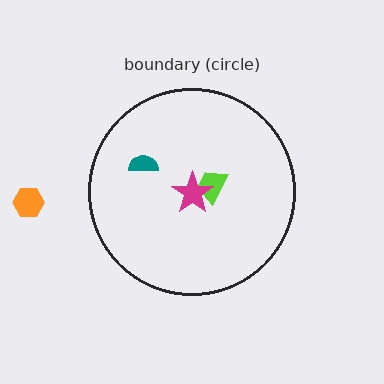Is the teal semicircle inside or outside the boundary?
Inside.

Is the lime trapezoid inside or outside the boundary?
Inside.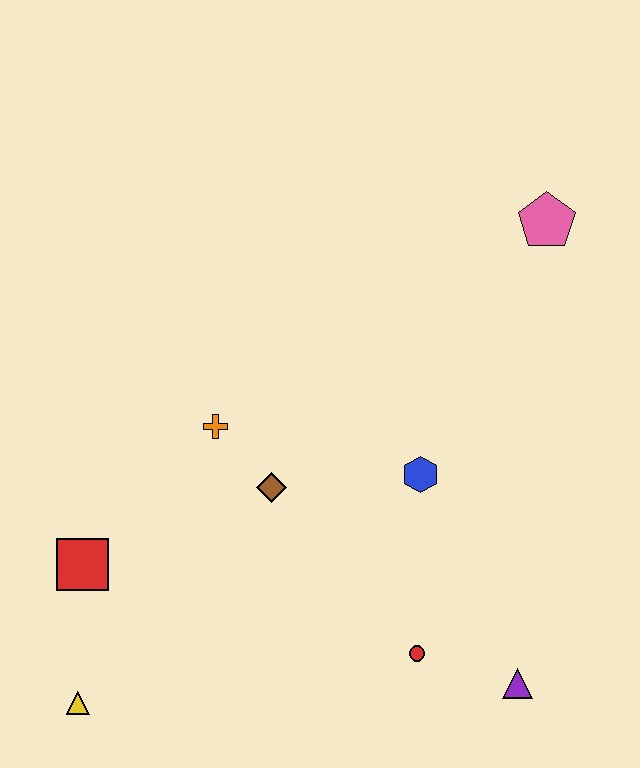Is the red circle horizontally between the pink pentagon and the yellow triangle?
Yes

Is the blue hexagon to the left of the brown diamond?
No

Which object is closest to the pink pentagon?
The blue hexagon is closest to the pink pentagon.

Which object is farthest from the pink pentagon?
The yellow triangle is farthest from the pink pentagon.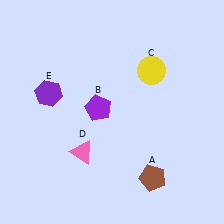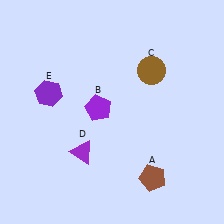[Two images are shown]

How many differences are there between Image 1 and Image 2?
There are 2 differences between the two images.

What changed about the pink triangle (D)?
In Image 1, D is pink. In Image 2, it changed to purple.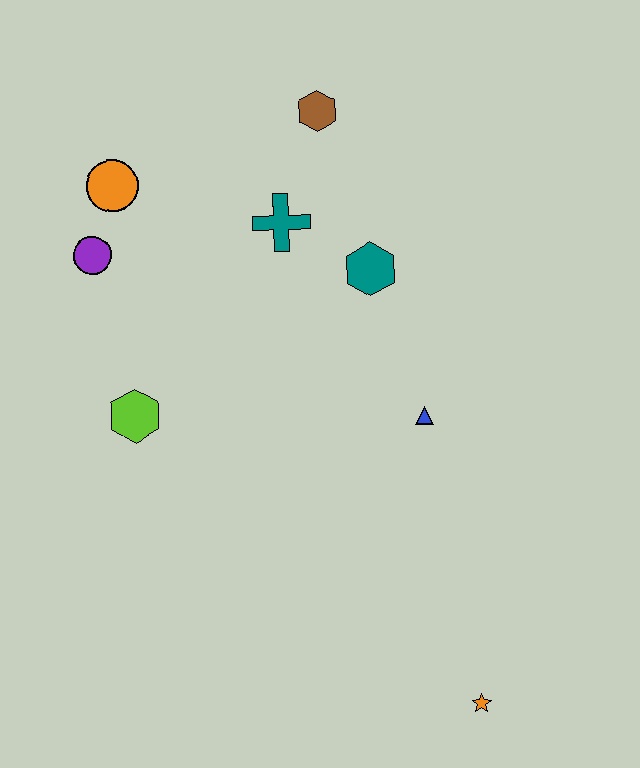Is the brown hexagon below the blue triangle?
No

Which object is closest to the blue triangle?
The teal hexagon is closest to the blue triangle.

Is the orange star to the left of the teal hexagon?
No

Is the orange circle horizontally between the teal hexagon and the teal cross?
No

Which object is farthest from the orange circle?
The orange star is farthest from the orange circle.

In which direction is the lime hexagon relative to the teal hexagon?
The lime hexagon is to the left of the teal hexagon.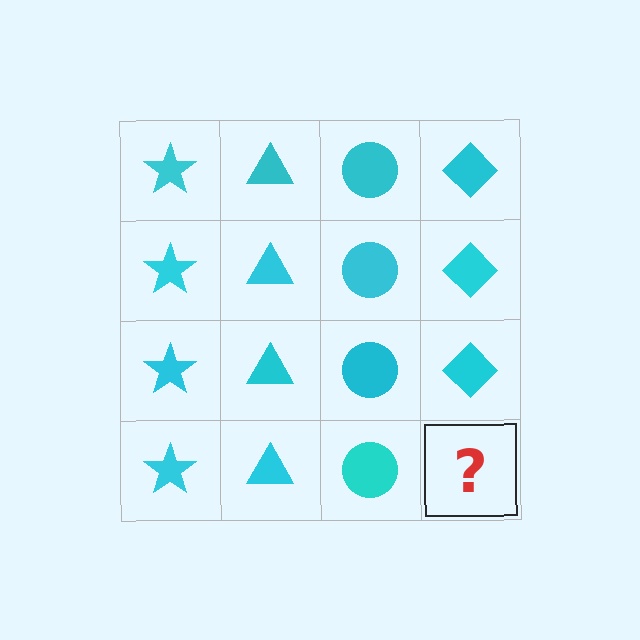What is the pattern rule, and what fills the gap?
The rule is that each column has a consistent shape. The gap should be filled with a cyan diamond.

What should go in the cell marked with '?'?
The missing cell should contain a cyan diamond.